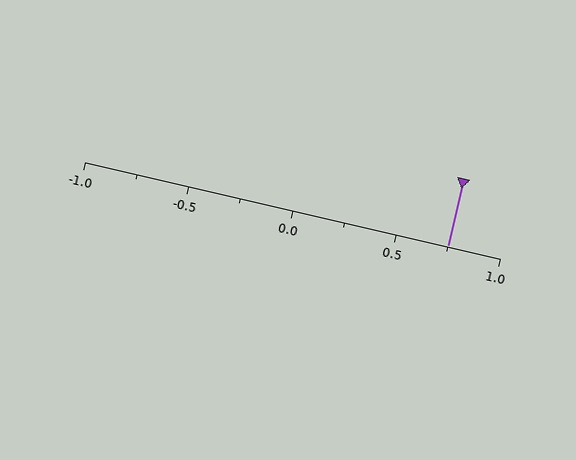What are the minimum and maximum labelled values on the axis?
The axis runs from -1.0 to 1.0.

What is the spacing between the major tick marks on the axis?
The major ticks are spaced 0.5 apart.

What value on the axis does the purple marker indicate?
The marker indicates approximately 0.75.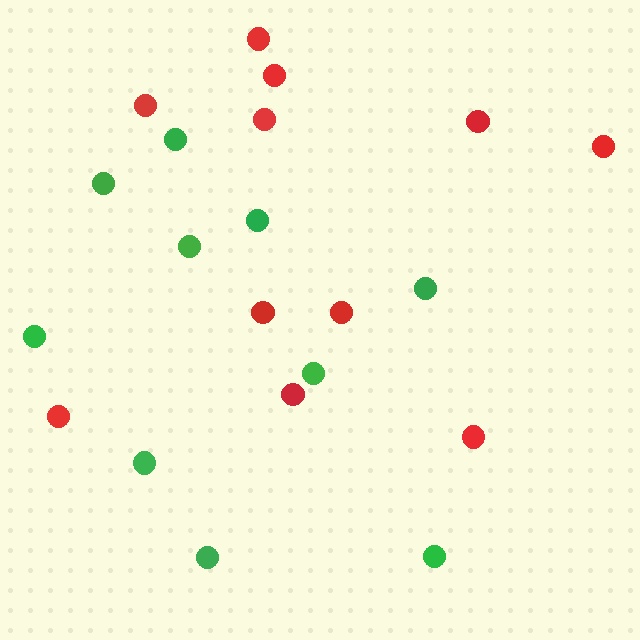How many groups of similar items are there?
There are 2 groups: one group of green circles (10) and one group of red circles (11).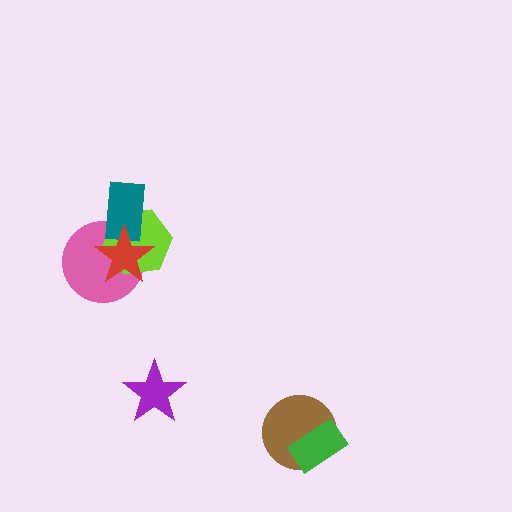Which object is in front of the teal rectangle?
The red star is in front of the teal rectangle.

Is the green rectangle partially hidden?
No, no other shape covers it.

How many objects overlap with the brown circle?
1 object overlaps with the brown circle.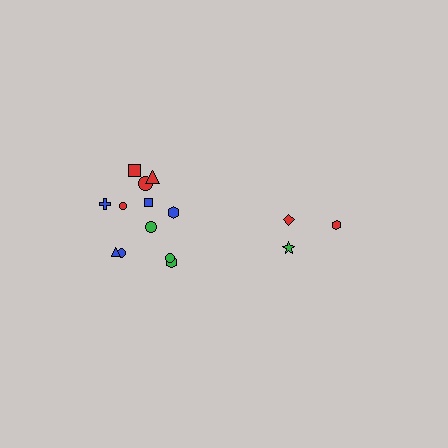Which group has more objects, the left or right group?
The left group.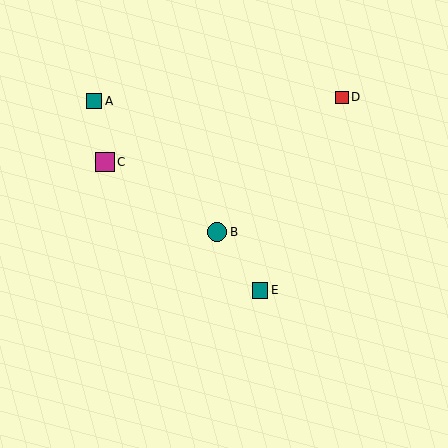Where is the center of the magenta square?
The center of the magenta square is at (105, 162).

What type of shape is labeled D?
Shape D is a red square.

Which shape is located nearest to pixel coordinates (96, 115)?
The teal square (labeled A) at (94, 101) is nearest to that location.